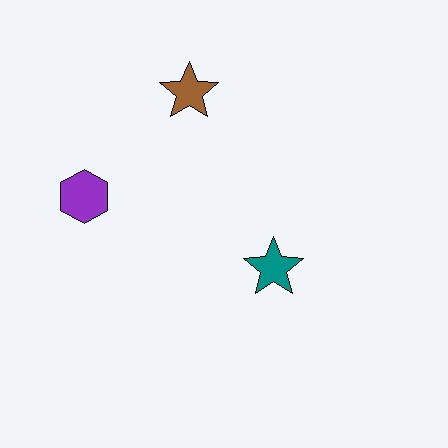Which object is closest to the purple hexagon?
The brown star is closest to the purple hexagon.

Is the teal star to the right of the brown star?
Yes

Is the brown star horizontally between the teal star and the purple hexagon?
Yes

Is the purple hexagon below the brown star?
Yes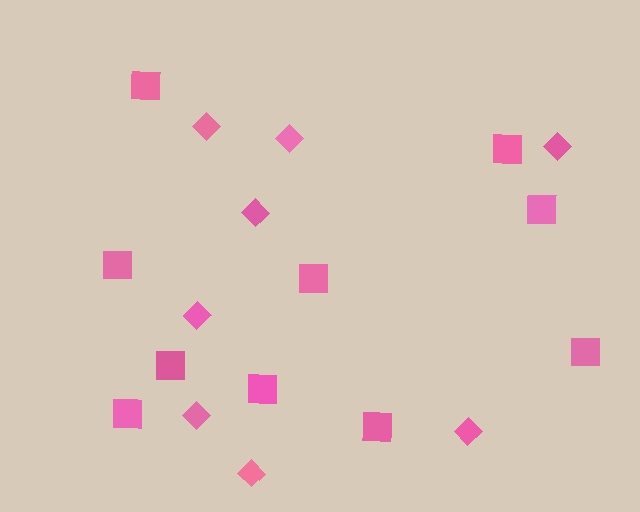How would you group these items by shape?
There are 2 groups: one group of squares (10) and one group of diamonds (8).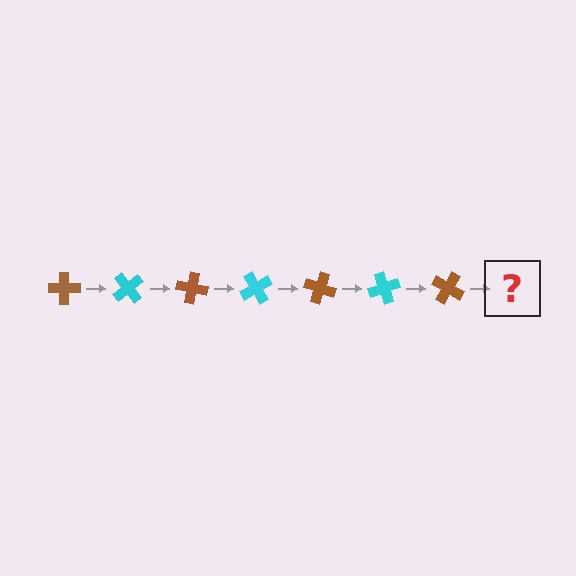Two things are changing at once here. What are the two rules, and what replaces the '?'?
The two rules are that it rotates 50 degrees each step and the color cycles through brown and cyan. The '?' should be a cyan cross, rotated 350 degrees from the start.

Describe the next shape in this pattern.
It should be a cyan cross, rotated 350 degrees from the start.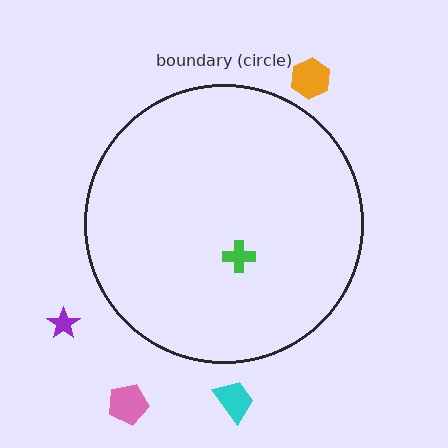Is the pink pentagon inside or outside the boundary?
Outside.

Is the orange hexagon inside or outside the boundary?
Outside.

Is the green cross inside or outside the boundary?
Inside.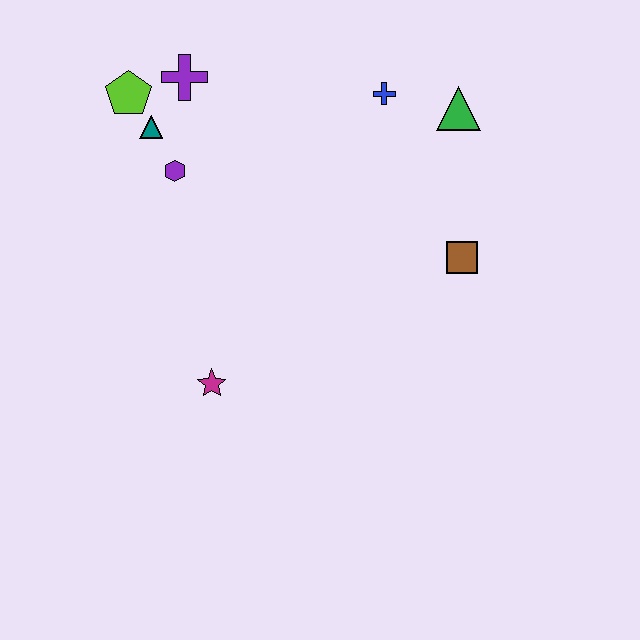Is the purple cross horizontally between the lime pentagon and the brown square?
Yes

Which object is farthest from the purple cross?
The brown square is farthest from the purple cross.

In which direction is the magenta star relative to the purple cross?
The magenta star is below the purple cross.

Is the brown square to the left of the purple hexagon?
No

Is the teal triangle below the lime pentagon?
Yes